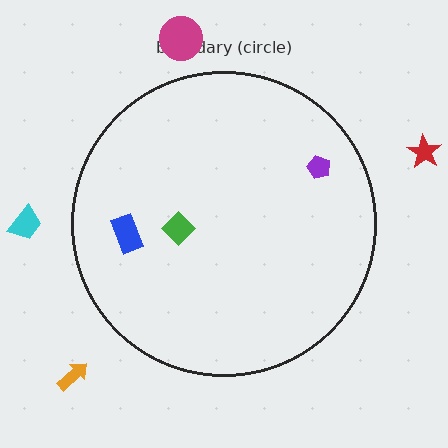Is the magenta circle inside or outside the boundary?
Outside.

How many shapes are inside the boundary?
3 inside, 4 outside.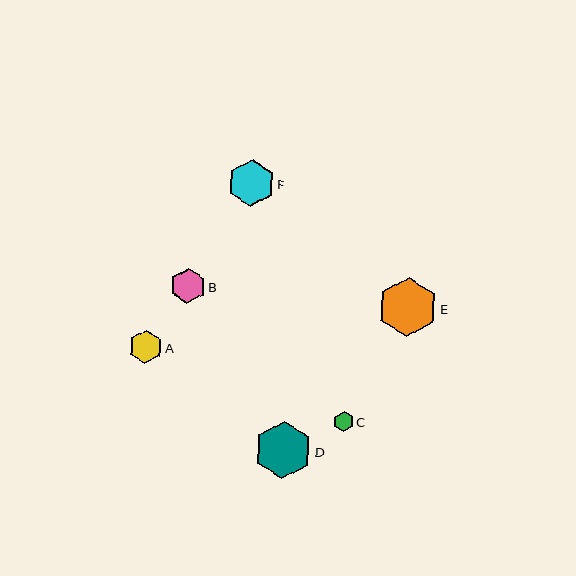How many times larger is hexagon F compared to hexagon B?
Hexagon F is approximately 1.3 times the size of hexagon B.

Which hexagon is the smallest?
Hexagon C is the smallest with a size of approximately 20 pixels.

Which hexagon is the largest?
Hexagon E is the largest with a size of approximately 59 pixels.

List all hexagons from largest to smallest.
From largest to smallest: E, D, F, B, A, C.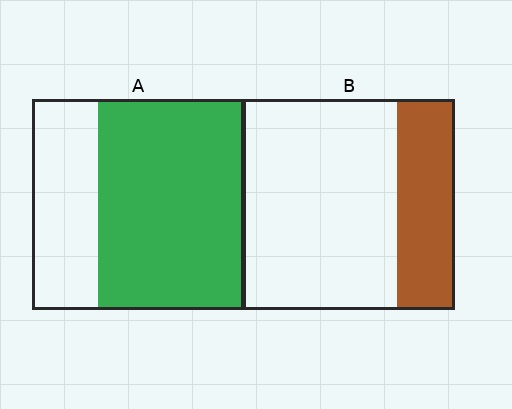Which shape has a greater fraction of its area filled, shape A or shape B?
Shape A.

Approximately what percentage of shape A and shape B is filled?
A is approximately 70% and B is approximately 25%.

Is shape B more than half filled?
No.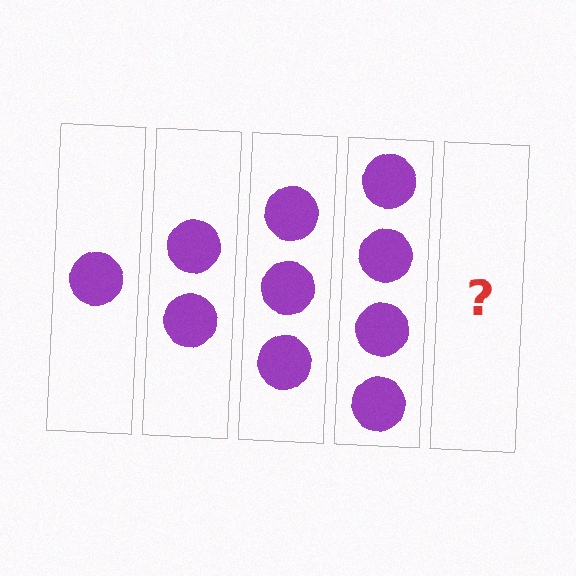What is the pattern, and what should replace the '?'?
The pattern is that each step adds one more circle. The '?' should be 5 circles.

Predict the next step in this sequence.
The next step is 5 circles.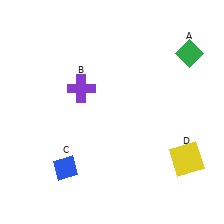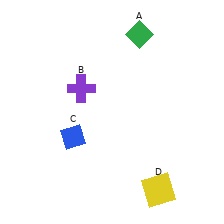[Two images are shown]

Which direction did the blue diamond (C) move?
The blue diamond (C) moved up.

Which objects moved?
The objects that moved are: the green diamond (A), the blue diamond (C), the yellow square (D).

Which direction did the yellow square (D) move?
The yellow square (D) moved down.